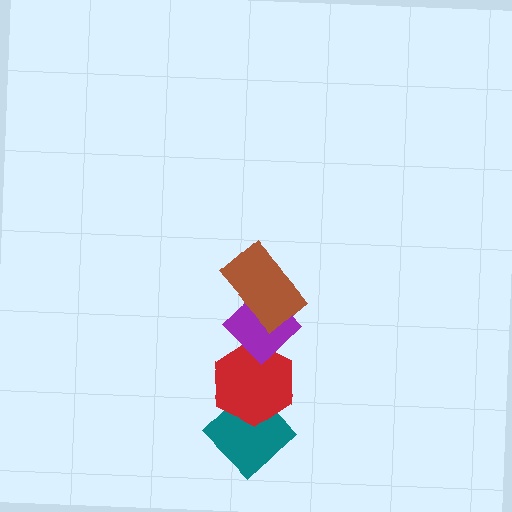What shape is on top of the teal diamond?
The red hexagon is on top of the teal diamond.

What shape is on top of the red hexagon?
The purple diamond is on top of the red hexagon.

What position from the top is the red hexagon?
The red hexagon is 3rd from the top.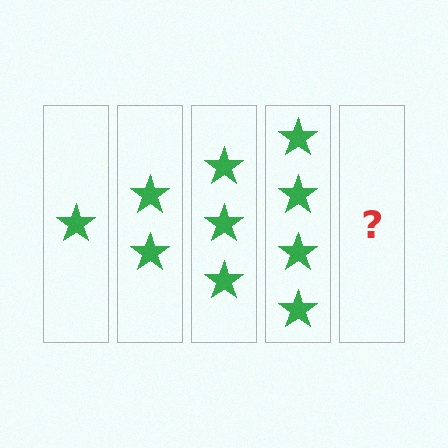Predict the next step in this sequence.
The next step is 5 stars.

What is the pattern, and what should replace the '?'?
The pattern is that each step adds one more star. The '?' should be 5 stars.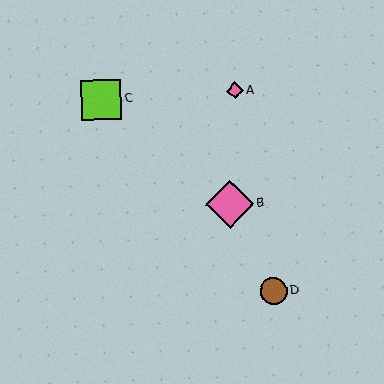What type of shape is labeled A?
Shape A is a pink diamond.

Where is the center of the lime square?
The center of the lime square is at (101, 100).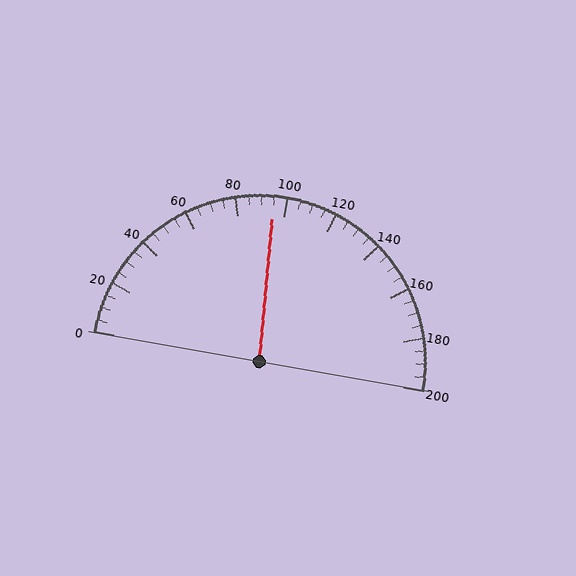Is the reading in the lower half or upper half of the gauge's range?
The reading is in the lower half of the range (0 to 200).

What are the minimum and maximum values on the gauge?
The gauge ranges from 0 to 200.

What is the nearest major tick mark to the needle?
The nearest major tick mark is 100.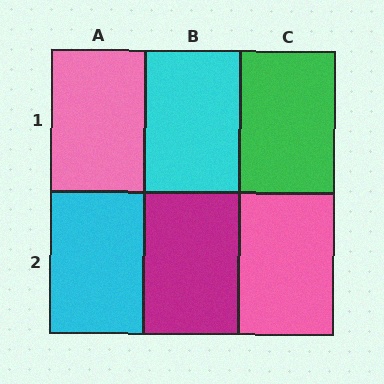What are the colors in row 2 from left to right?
Cyan, magenta, pink.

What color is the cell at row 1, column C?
Green.